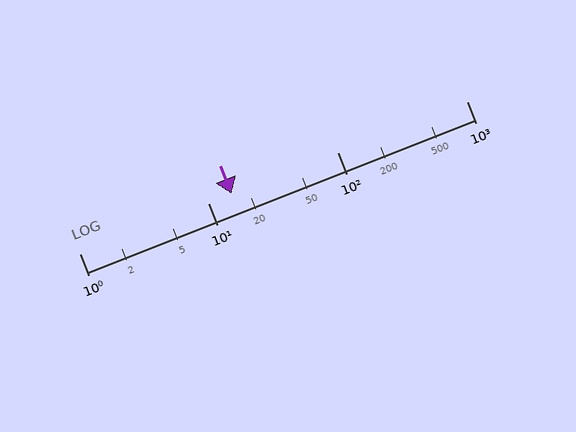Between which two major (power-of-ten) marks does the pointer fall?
The pointer is between 10 and 100.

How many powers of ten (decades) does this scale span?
The scale spans 3 decades, from 1 to 1000.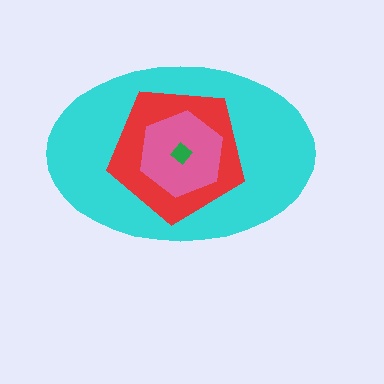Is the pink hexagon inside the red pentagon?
Yes.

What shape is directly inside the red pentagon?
The pink hexagon.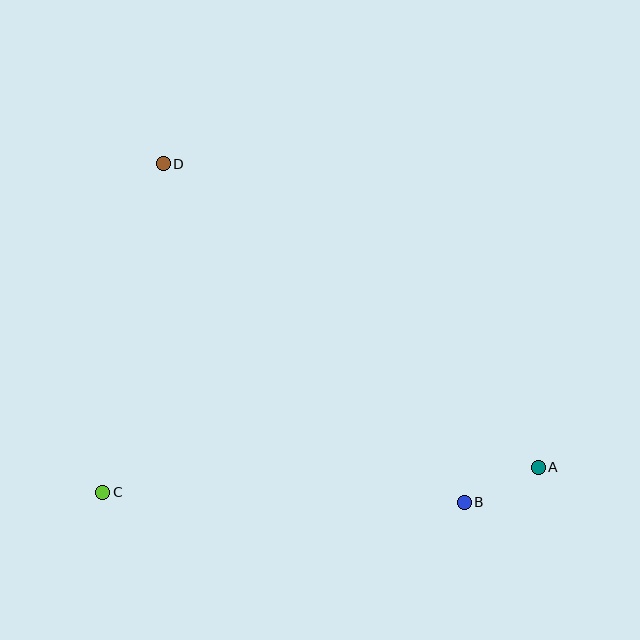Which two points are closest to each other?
Points A and B are closest to each other.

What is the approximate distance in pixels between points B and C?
The distance between B and C is approximately 361 pixels.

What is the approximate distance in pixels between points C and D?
The distance between C and D is approximately 334 pixels.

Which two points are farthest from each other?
Points A and D are farthest from each other.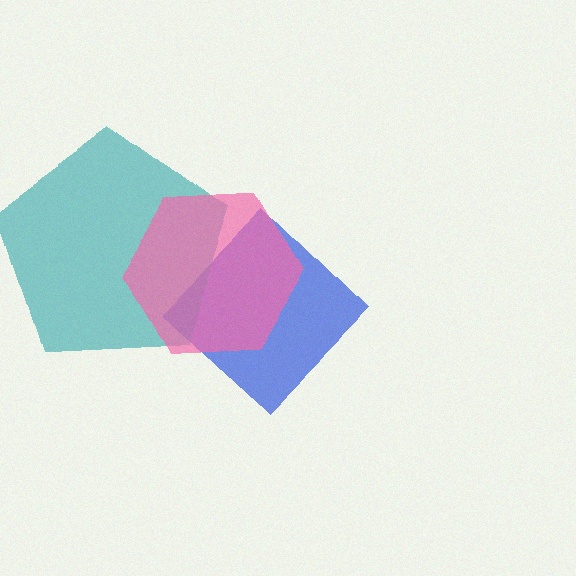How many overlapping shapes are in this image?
There are 3 overlapping shapes in the image.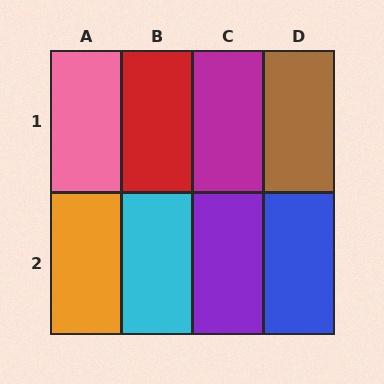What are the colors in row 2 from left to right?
Orange, cyan, purple, blue.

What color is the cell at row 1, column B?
Red.